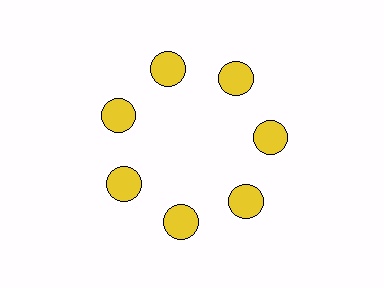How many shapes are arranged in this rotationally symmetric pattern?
There are 7 shapes, arranged in 7 groups of 1.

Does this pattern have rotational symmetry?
Yes, this pattern has 7-fold rotational symmetry. It looks the same after rotating 51 degrees around the center.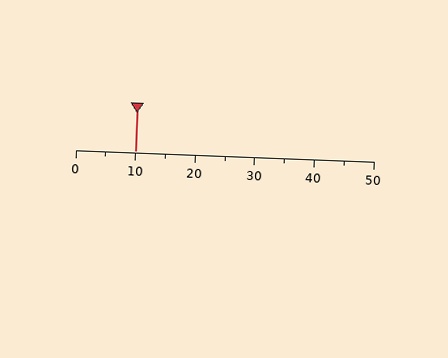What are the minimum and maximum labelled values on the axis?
The axis runs from 0 to 50.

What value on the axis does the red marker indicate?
The marker indicates approximately 10.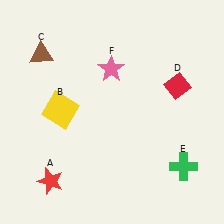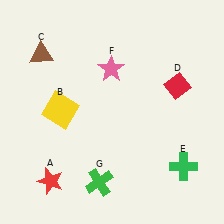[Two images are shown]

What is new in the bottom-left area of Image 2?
A green cross (G) was added in the bottom-left area of Image 2.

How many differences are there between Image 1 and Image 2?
There is 1 difference between the two images.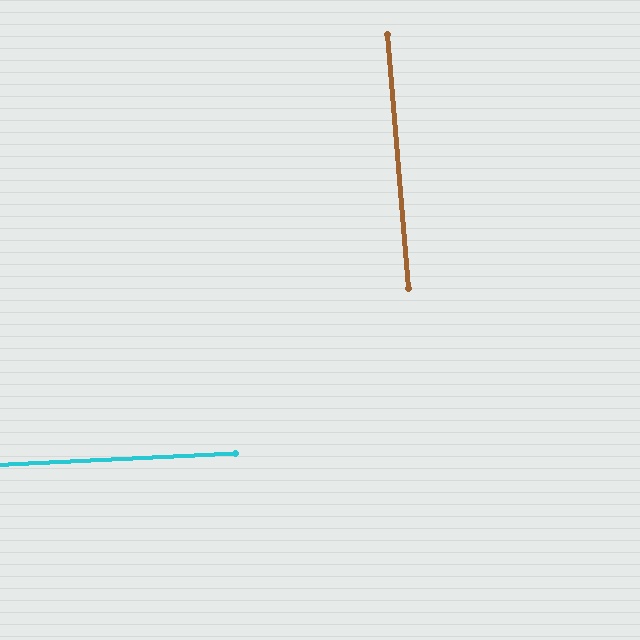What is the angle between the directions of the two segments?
Approximately 88 degrees.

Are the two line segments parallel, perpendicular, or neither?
Perpendicular — they meet at approximately 88°.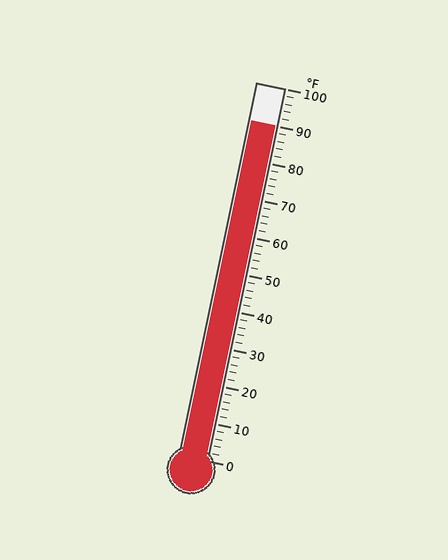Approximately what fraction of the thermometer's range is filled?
The thermometer is filled to approximately 90% of its range.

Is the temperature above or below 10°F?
The temperature is above 10°F.